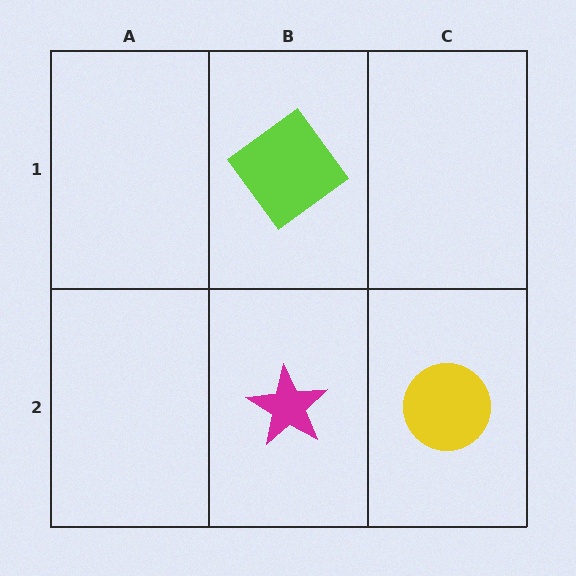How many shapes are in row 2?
2 shapes.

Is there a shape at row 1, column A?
No, that cell is empty.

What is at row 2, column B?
A magenta star.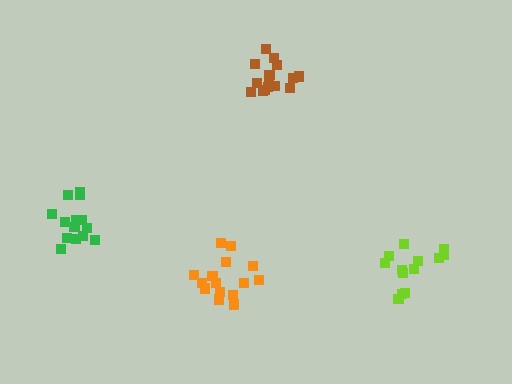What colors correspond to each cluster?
The clusters are colored: green, lime, orange, brown.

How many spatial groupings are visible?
There are 4 spatial groupings.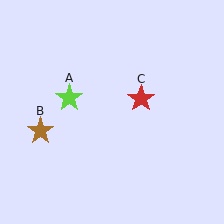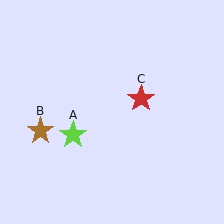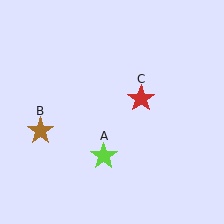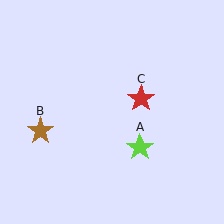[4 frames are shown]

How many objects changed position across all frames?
1 object changed position: lime star (object A).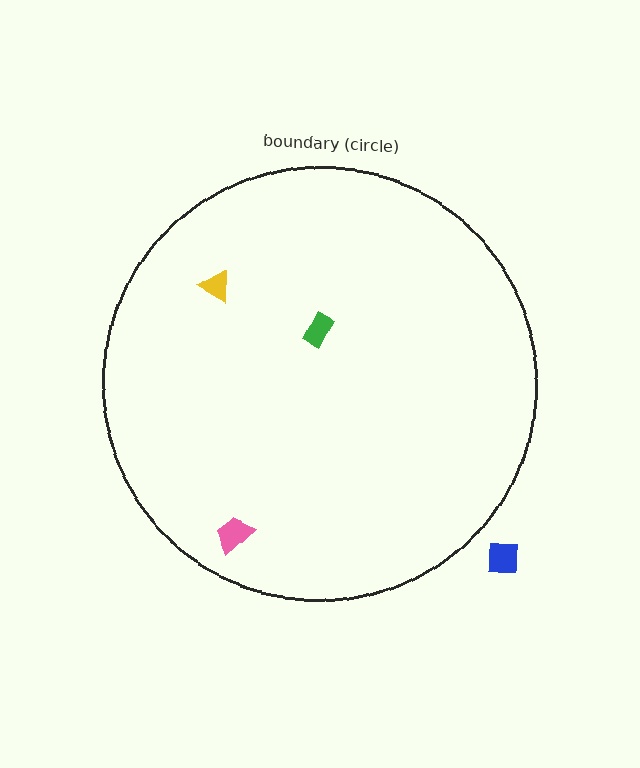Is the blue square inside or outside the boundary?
Outside.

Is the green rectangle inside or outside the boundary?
Inside.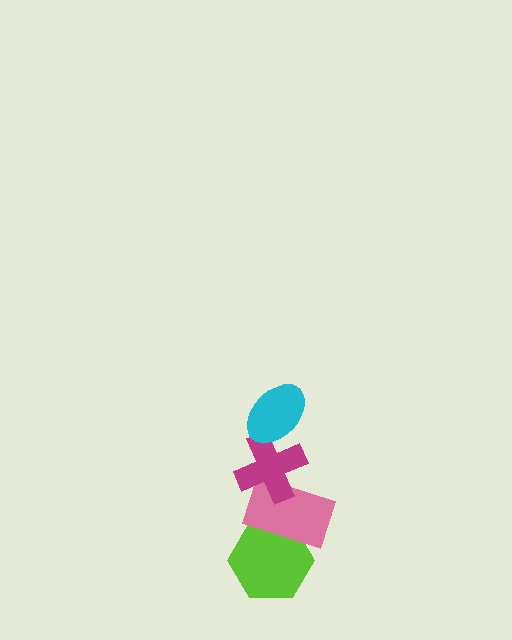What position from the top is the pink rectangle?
The pink rectangle is 3rd from the top.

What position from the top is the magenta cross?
The magenta cross is 2nd from the top.